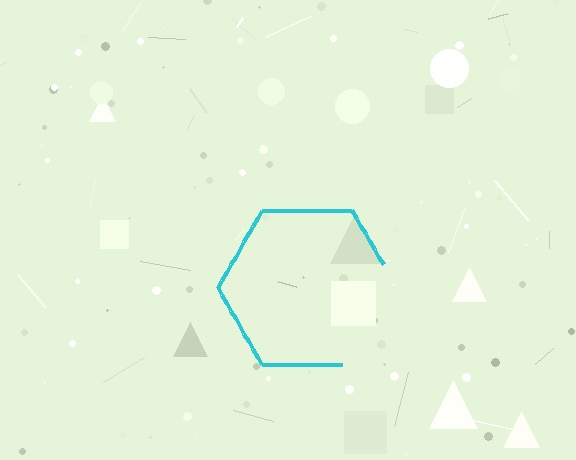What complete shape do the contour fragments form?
The contour fragments form a hexagon.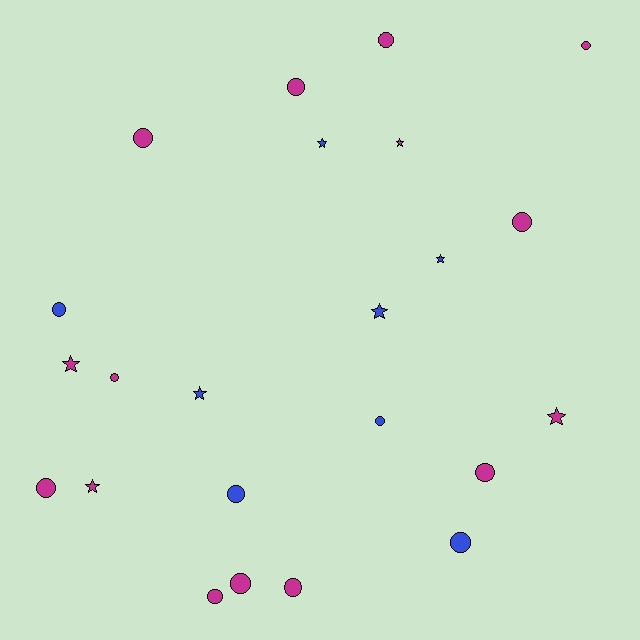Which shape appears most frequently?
Circle, with 15 objects.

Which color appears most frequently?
Magenta, with 15 objects.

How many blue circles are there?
There are 4 blue circles.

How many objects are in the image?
There are 23 objects.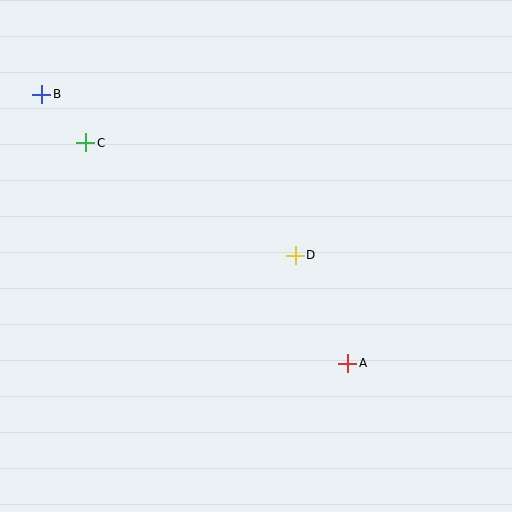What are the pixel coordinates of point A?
Point A is at (348, 363).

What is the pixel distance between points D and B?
The distance between D and B is 300 pixels.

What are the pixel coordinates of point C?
Point C is at (86, 143).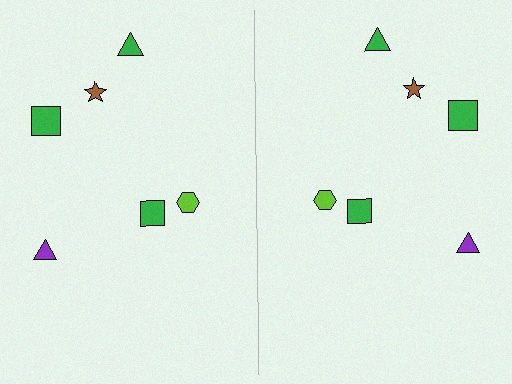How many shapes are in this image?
There are 12 shapes in this image.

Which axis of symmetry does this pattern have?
The pattern has a vertical axis of symmetry running through the center of the image.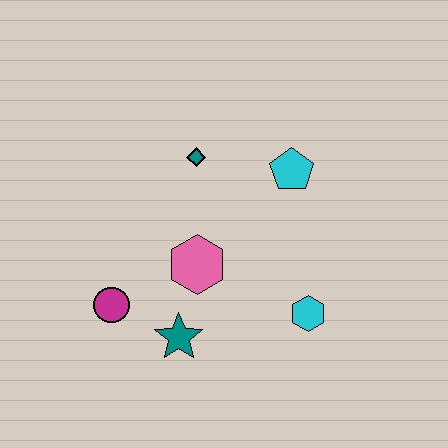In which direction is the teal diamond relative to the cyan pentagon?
The teal diamond is to the left of the cyan pentagon.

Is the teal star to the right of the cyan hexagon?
No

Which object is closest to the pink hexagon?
The teal star is closest to the pink hexagon.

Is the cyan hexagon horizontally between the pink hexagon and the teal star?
No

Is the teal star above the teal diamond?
No